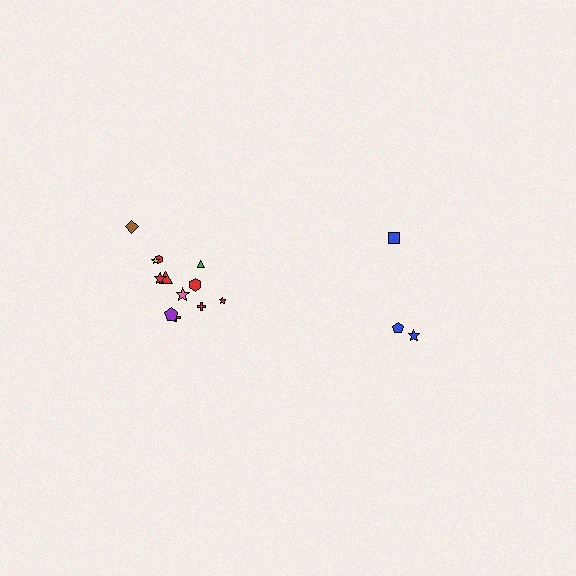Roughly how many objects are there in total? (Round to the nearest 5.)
Roughly 15 objects in total.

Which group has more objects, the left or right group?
The left group.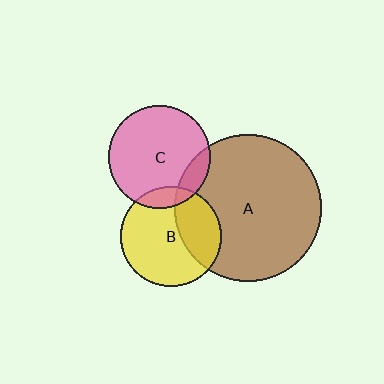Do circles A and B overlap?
Yes.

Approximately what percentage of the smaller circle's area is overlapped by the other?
Approximately 35%.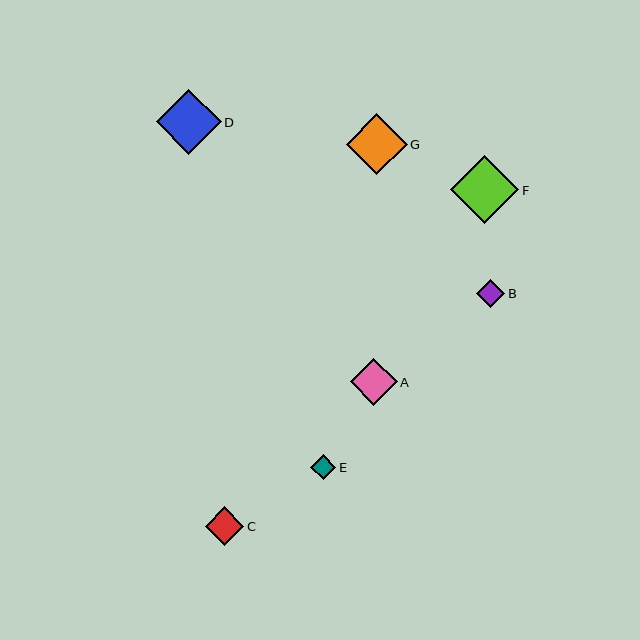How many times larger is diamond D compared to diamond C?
Diamond D is approximately 1.7 times the size of diamond C.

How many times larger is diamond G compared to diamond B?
Diamond G is approximately 2.2 times the size of diamond B.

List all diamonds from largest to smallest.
From largest to smallest: F, D, G, A, C, B, E.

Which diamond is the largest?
Diamond F is the largest with a size of approximately 69 pixels.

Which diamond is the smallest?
Diamond E is the smallest with a size of approximately 25 pixels.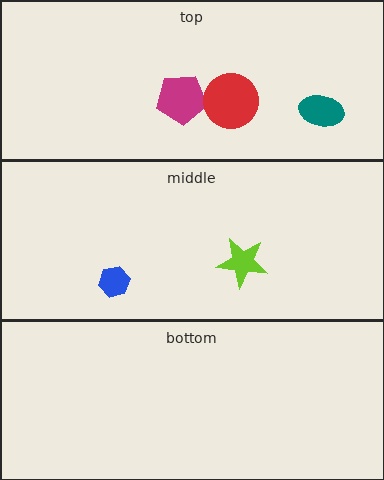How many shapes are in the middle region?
2.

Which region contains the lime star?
The middle region.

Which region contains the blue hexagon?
The middle region.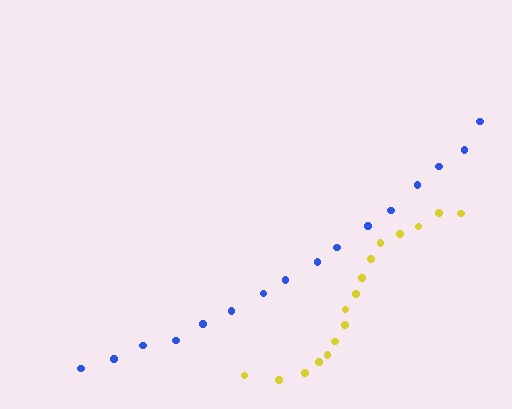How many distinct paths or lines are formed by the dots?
There are 2 distinct paths.